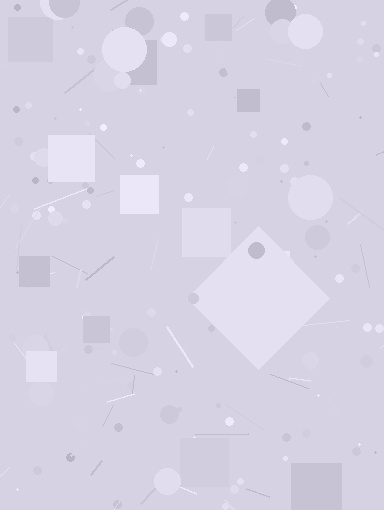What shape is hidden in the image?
A diamond is hidden in the image.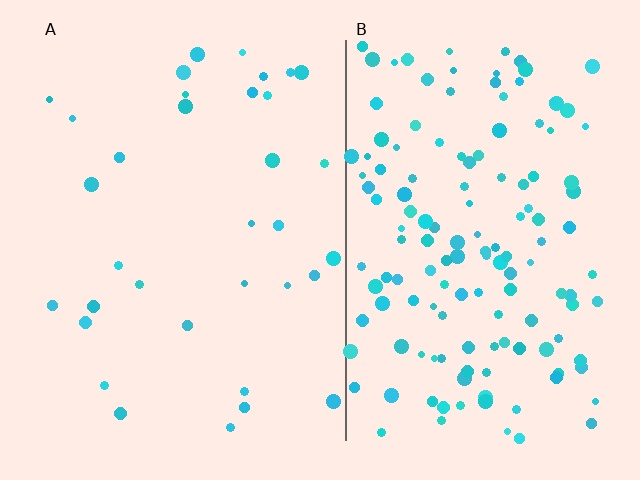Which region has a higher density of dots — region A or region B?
B (the right).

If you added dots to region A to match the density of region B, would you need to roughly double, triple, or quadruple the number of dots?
Approximately quadruple.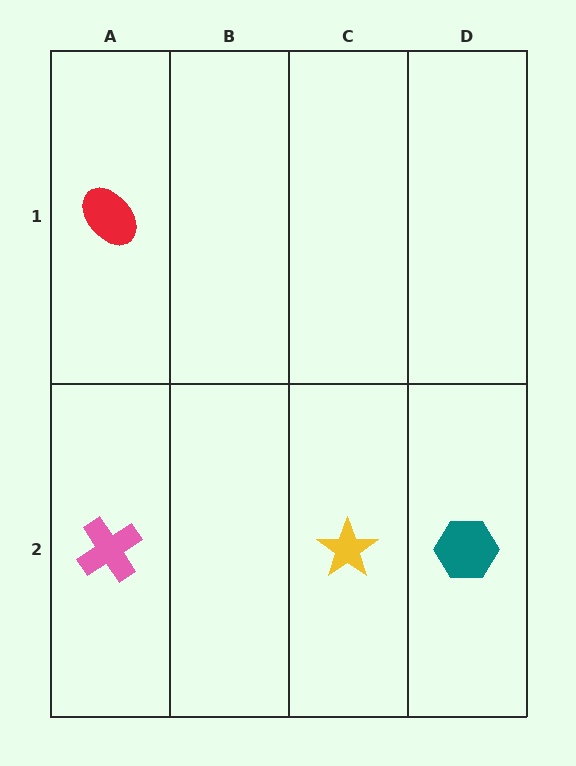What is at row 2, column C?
A yellow star.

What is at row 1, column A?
A red ellipse.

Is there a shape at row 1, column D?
No, that cell is empty.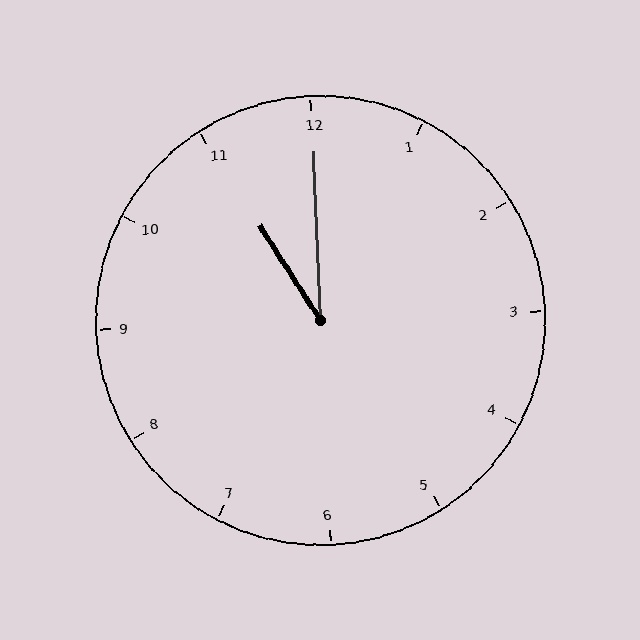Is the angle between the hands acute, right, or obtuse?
It is acute.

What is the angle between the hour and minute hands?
Approximately 30 degrees.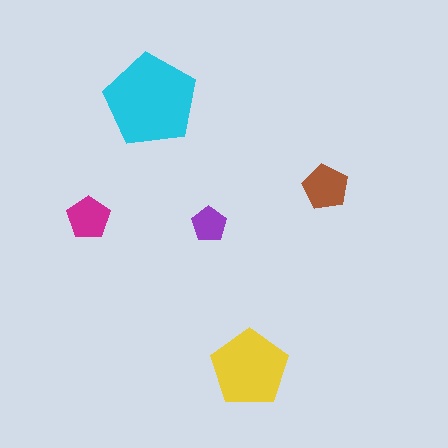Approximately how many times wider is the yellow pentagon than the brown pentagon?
About 1.5 times wider.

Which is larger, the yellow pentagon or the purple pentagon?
The yellow one.